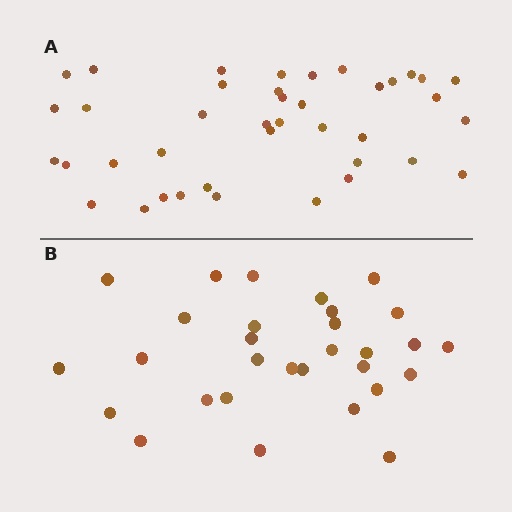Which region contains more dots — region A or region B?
Region A (the top region) has more dots.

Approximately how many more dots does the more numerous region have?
Region A has roughly 10 or so more dots than region B.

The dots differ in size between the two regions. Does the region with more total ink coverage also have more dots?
No. Region B has more total ink coverage because its dots are larger, but region A actually contains more individual dots. Total area can be misleading — the number of items is what matters here.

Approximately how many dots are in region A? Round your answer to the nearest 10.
About 40 dots.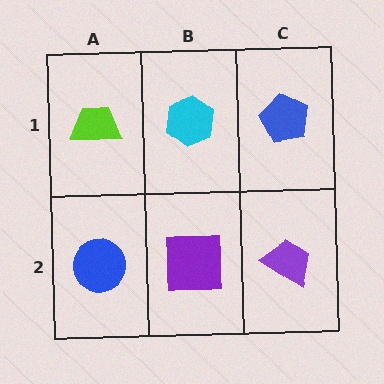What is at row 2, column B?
A purple square.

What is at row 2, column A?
A blue circle.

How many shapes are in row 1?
3 shapes.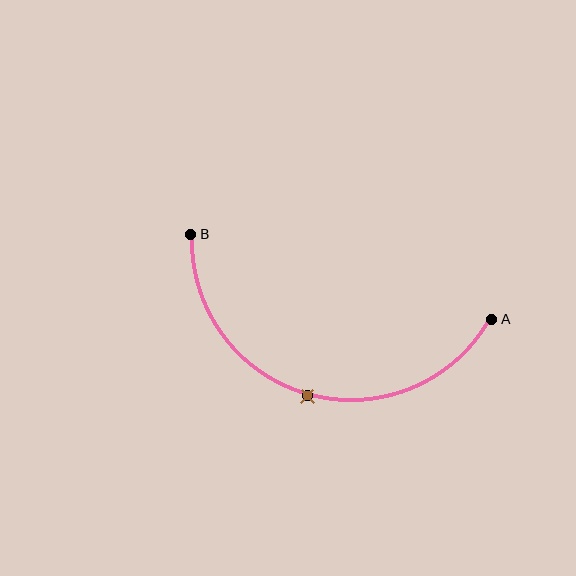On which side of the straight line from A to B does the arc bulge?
The arc bulges below the straight line connecting A and B.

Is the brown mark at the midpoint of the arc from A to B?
Yes. The brown mark lies on the arc at equal arc-length from both A and B — it is the arc midpoint.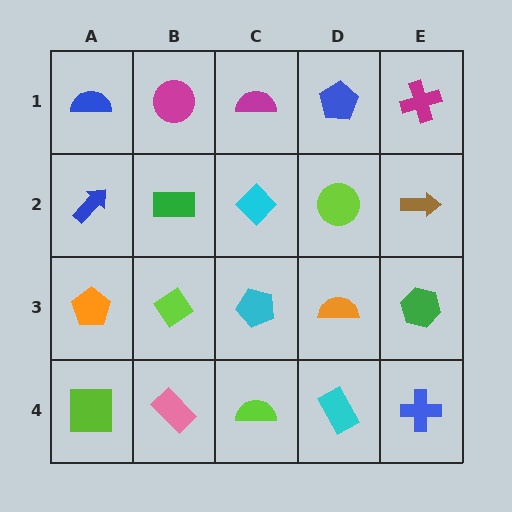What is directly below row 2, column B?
A lime diamond.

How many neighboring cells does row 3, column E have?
3.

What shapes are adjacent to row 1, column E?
A brown arrow (row 2, column E), a blue pentagon (row 1, column D).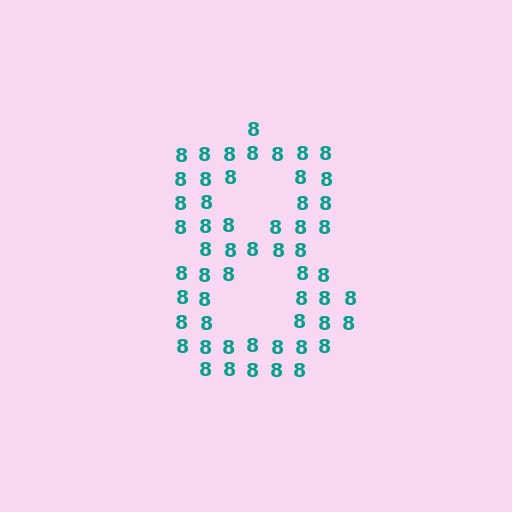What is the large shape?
The large shape is the digit 8.